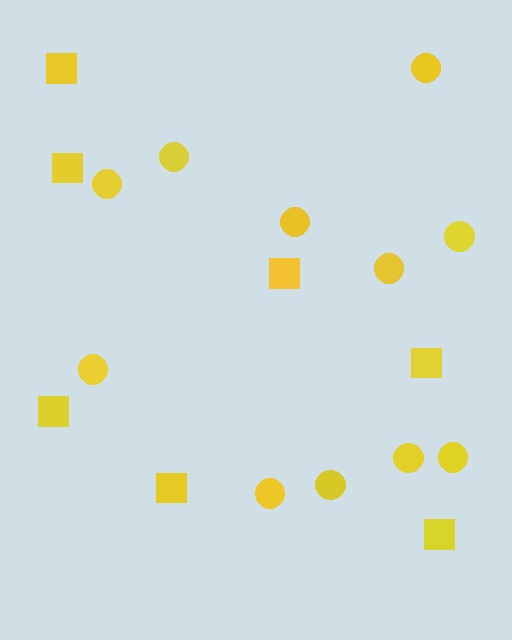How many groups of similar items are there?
There are 2 groups: one group of circles (11) and one group of squares (7).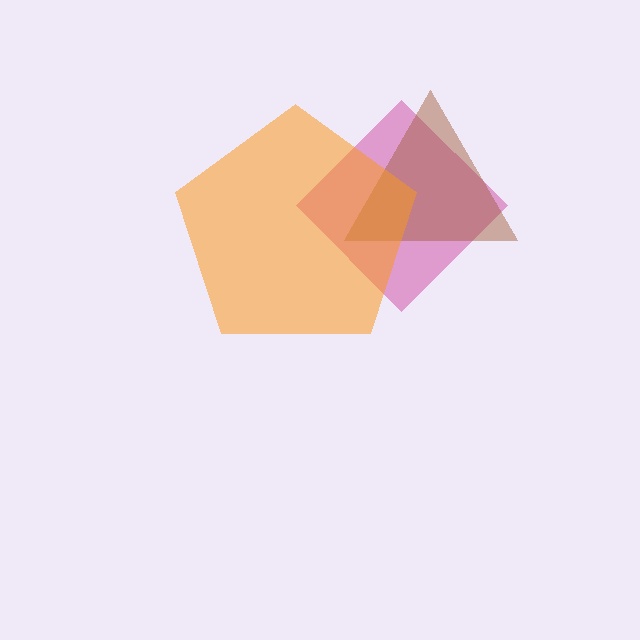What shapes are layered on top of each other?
The layered shapes are: a magenta diamond, a brown triangle, an orange pentagon.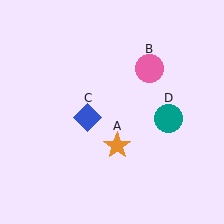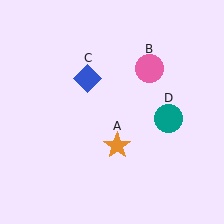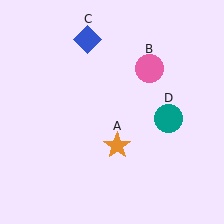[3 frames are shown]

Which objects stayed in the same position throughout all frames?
Orange star (object A) and pink circle (object B) and teal circle (object D) remained stationary.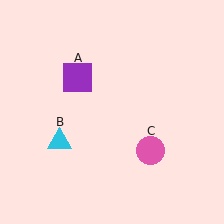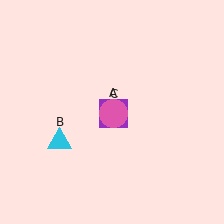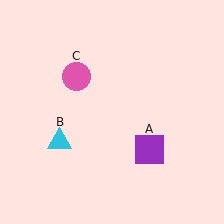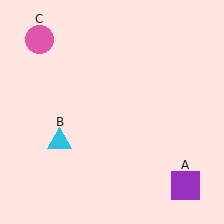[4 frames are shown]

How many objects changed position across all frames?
2 objects changed position: purple square (object A), pink circle (object C).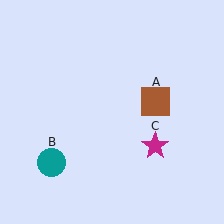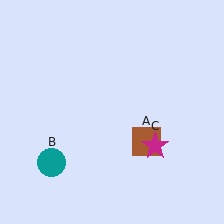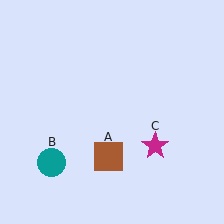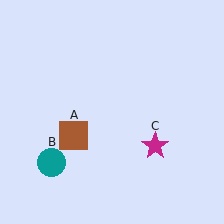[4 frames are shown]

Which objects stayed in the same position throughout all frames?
Teal circle (object B) and magenta star (object C) remained stationary.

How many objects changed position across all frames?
1 object changed position: brown square (object A).